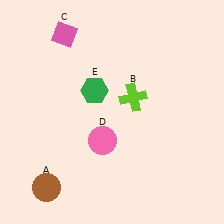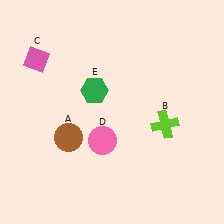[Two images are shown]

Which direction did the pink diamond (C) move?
The pink diamond (C) moved left.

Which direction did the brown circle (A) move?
The brown circle (A) moved up.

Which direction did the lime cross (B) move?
The lime cross (B) moved right.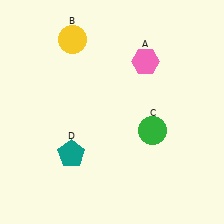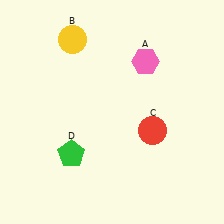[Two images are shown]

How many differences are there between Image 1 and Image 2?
There are 2 differences between the two images.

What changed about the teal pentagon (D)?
In Image 1, D is teal. In Image 2, it changed to green.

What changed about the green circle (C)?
In Image 1, C is green. In Image 2, it changed to red.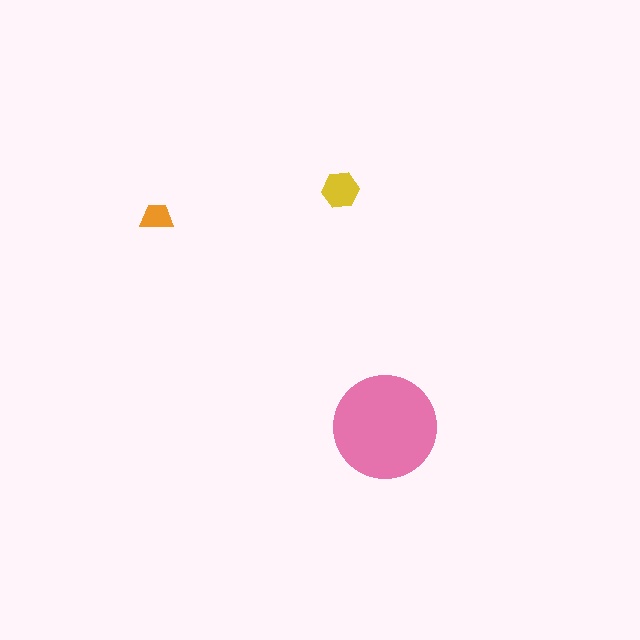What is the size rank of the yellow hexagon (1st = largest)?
2nd.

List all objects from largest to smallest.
The pink circle, the yellow hexagon, the orange trapezoid.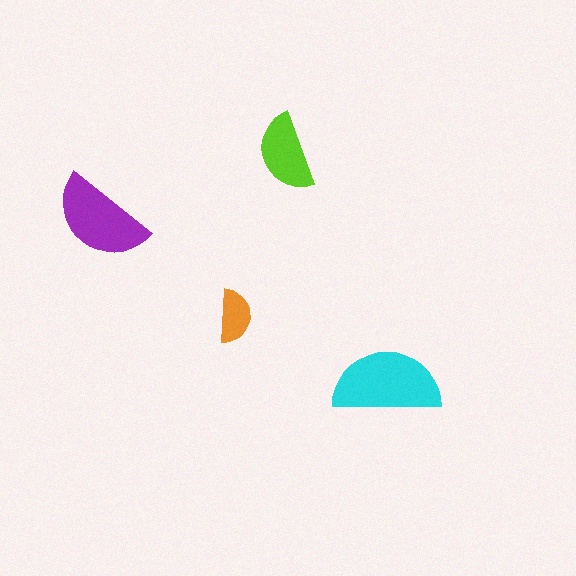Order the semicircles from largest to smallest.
the cyan one, the purple one, the lime one, the orange one.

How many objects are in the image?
There are 4 objects in the image.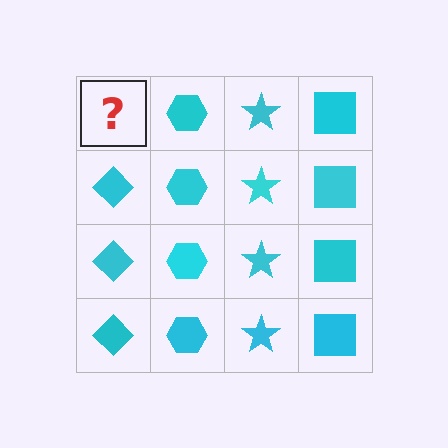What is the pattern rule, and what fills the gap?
The rule is that each column has a consistent shape. The gap should be filled with a cyan diamond.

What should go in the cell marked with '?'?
The missing cell should contain a cyan diamond.